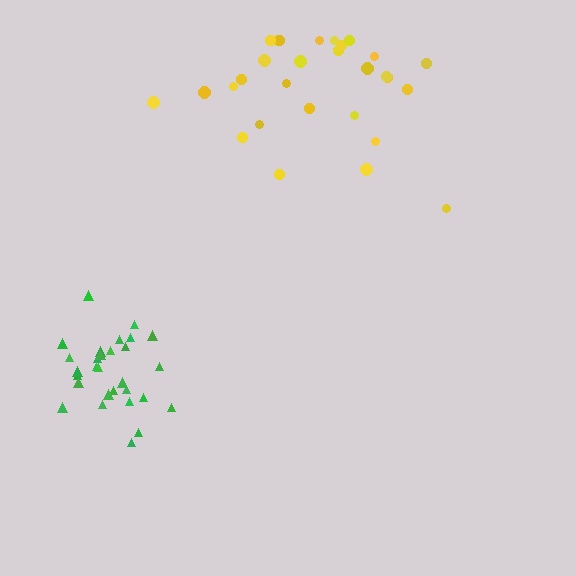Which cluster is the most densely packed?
Green.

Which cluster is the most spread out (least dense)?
Yellow.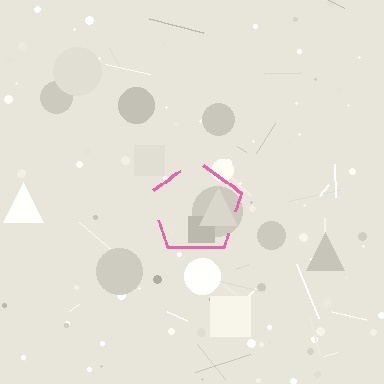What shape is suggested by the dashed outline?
The dashed outline suggests a pentagon.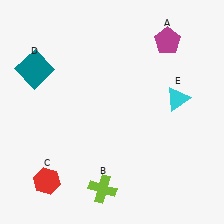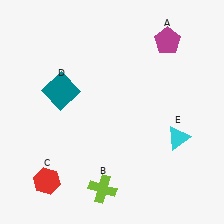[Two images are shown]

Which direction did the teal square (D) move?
The teal square (D) moved right.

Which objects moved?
The objects that moved are: the teal square (D), the cyan triangle (E).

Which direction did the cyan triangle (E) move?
The cyan triangle (E) moved down.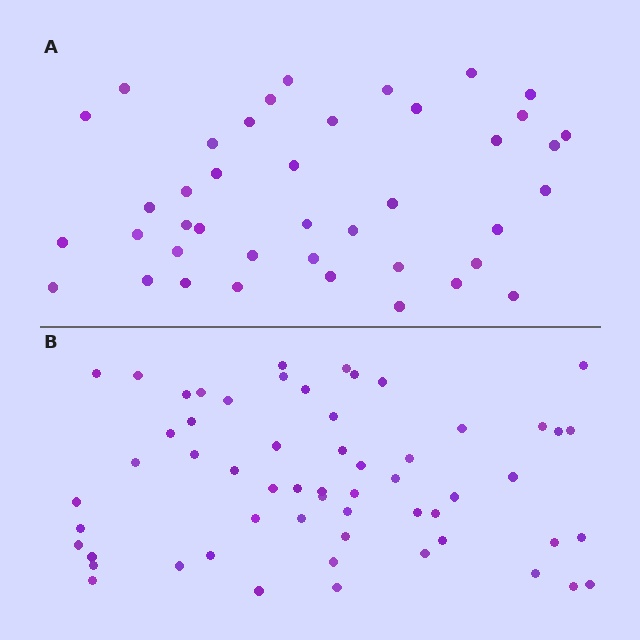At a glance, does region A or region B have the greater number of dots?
Region B (the bottom region) has more dots.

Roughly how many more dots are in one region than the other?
Region B has approximately 15 more dots than region A.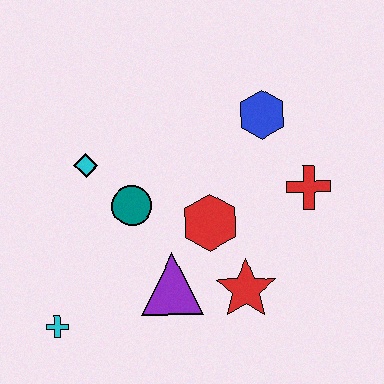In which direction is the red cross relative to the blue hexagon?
The red cross is below the blue hexagon.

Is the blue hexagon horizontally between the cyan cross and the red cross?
Yes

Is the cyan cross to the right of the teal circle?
No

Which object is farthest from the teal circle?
The red cross is farthest from the teal circle.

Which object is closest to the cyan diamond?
The teal circle is closest to the cyan diamond.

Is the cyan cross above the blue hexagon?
No